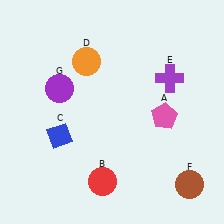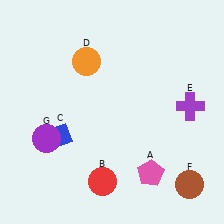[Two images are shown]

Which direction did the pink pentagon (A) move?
The pink pentagon (A) moved down.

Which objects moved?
The objects that moved are: the pink pentagon (A), the purple cross (E), the purple circle (G).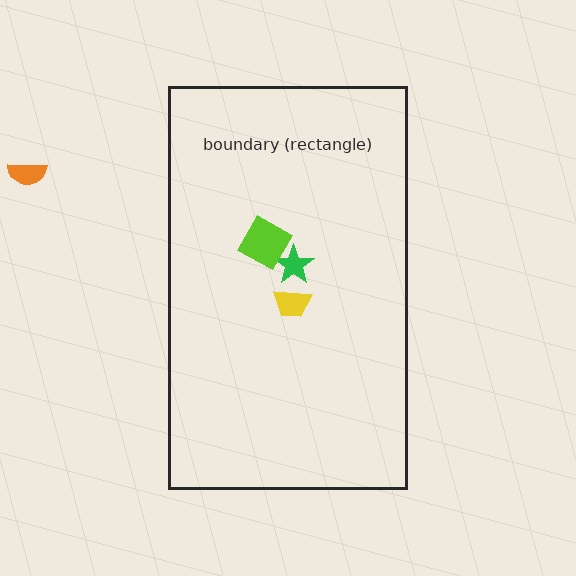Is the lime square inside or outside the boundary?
Inside.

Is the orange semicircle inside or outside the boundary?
Outside.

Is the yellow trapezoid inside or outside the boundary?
Inside.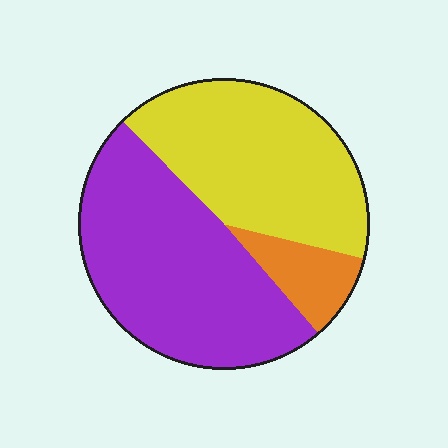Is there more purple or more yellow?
Purple.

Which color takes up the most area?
Purple, at roughly 50%.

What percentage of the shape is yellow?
Yellow covers 41% of the shape.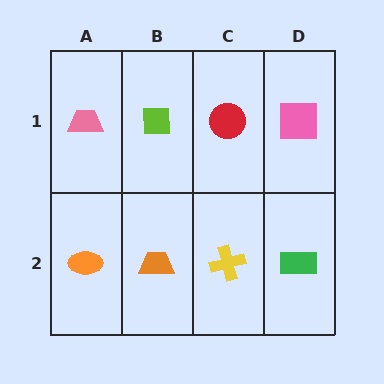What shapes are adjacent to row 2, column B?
A lime square (row 1, column B), an orange ellipse (row 2, column A), a yellow cross (row 2, column C).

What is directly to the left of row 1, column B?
A pink trapezoid.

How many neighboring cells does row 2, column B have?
3.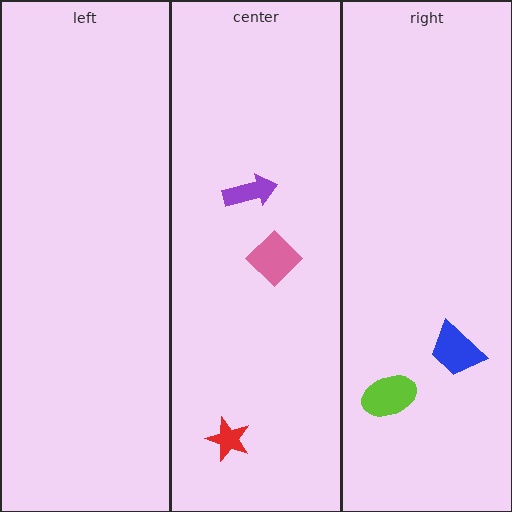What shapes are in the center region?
The pink diamond, the red star, the purple arrow.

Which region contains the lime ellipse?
The right region.